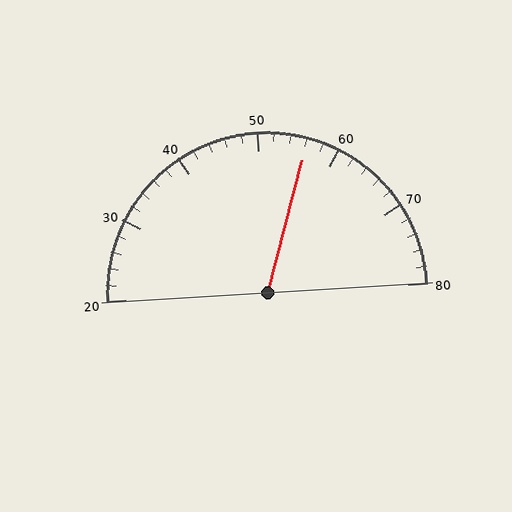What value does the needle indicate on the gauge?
The needle indicates approximately 56.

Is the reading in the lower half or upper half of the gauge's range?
The reading is in the upper half of the range (20 to 80).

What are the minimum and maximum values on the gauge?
The gauge ranges from 20 to 80.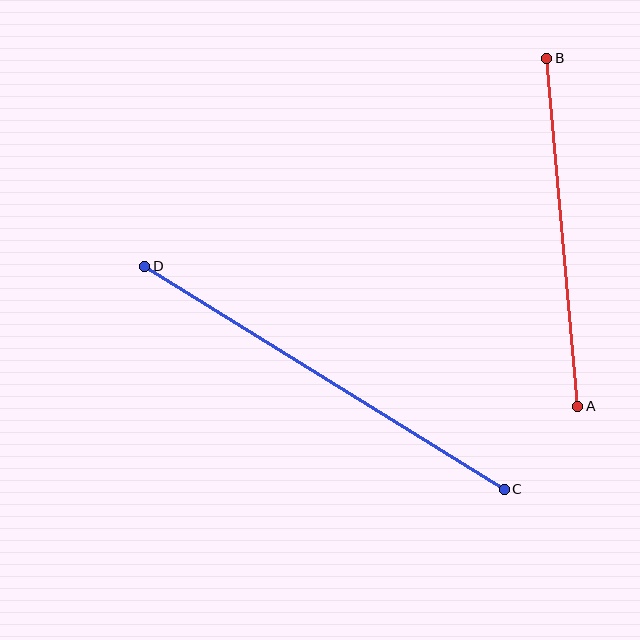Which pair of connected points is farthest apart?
Points C and D are farthest apart.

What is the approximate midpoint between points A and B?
The midpoint is at approximately (562, 232) pixels.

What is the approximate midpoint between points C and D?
The midpoint is at approximately (324, 378) pixels.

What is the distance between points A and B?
The distance is approximately 350 pixels.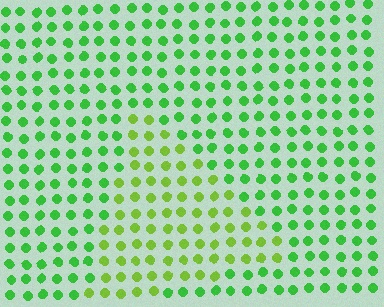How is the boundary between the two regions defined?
The boundary is defined purely by a slight shift in hue (about 31 degrees). Spacing, size, and orientation are identical on both sides.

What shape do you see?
I see a triangle.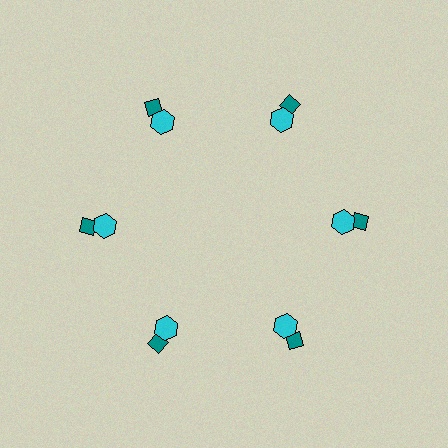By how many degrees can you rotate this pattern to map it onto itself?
The pattern maps onto itself every 60 degrees of rotation.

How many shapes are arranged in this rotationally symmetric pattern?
There are 12 shapes, arranged in 6 groups of 2.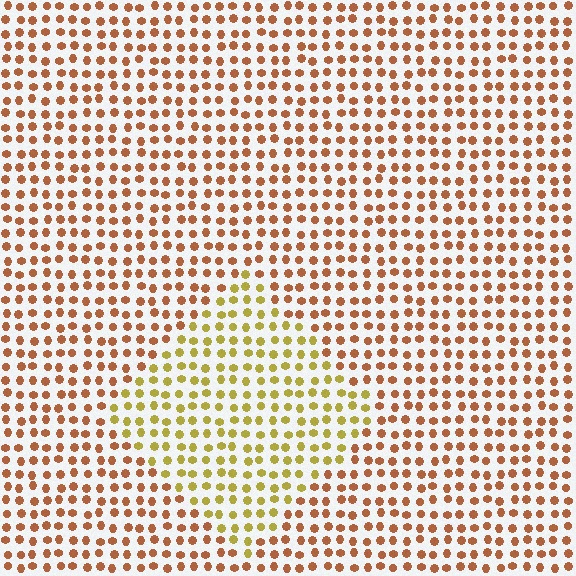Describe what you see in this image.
The image is filled with small brown elements in a uniform arrangement. A diamond-shaped region is visible where the elements are tinted to a slightly different hue, forming a subtle color boundary.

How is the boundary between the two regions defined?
The boundary is defined purely by a slight shift in hue (about 37 degrees). Spacing, size, and orientation are identical on both sides.